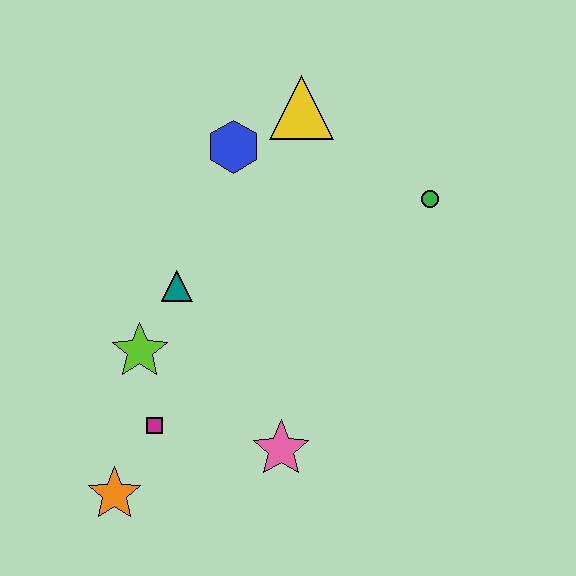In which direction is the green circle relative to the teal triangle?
The green circle is to the right of the teal triangle.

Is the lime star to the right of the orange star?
Yes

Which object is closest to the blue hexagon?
The yellow triangle is closest to the blue hexagon.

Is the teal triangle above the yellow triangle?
No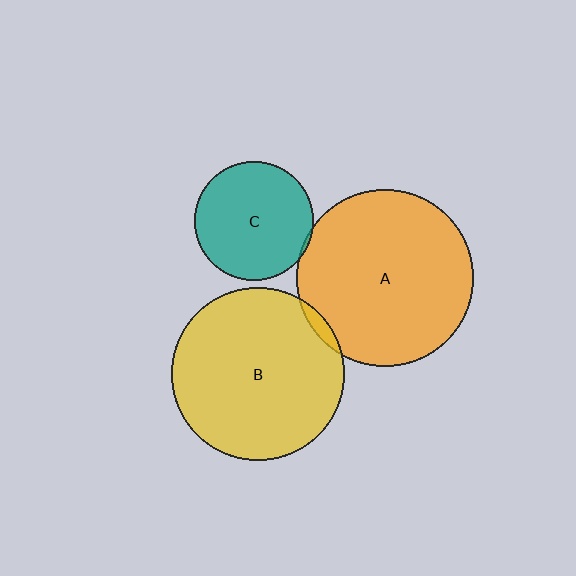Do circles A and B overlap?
Yes.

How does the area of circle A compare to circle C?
Approximately 2.2 times.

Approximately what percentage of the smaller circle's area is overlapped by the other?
Approximately 5%.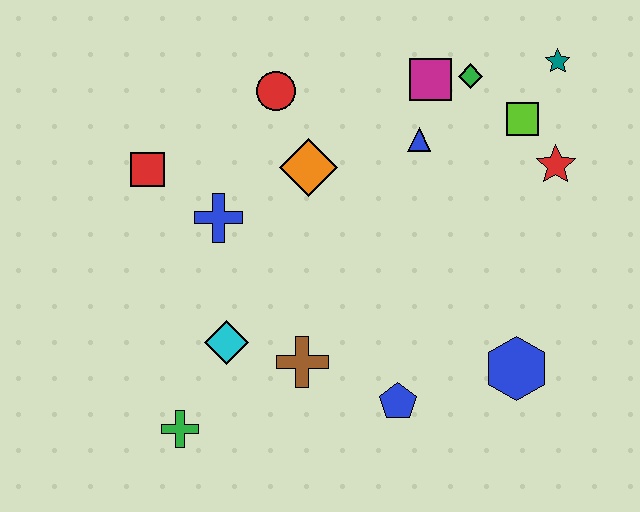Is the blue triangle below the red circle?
Yes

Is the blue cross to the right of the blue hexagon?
No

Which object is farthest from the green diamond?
The green cross is farthest from the green diamond.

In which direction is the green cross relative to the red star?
The green cross is to the left of the red star.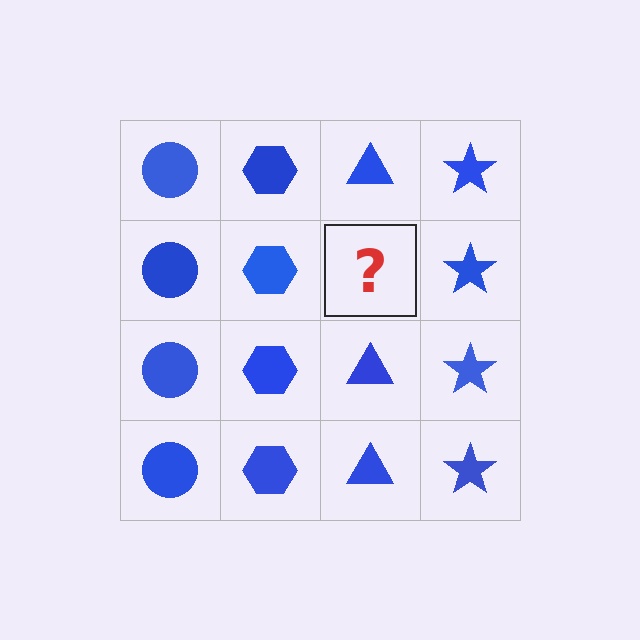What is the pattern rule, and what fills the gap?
The rule is that each column has a consistent shape. The gap should be filled with a blue triangle.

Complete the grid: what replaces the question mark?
The question mark should be replaced with a blue triangle.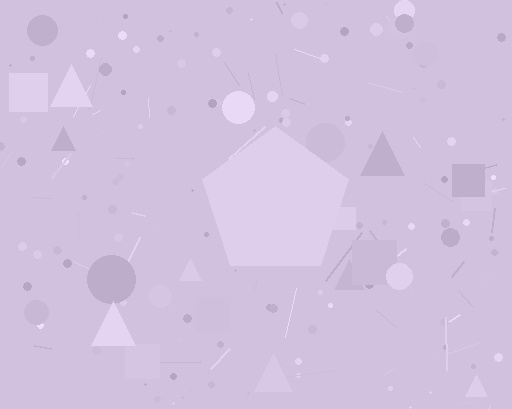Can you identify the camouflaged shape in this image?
The camouflaged shape is a pentagon.